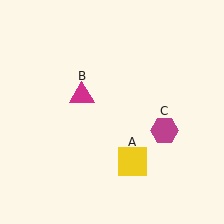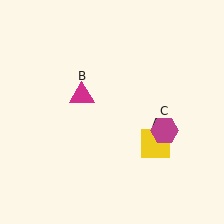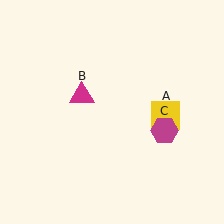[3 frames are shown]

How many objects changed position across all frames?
1 object changed position: yellow square (object A).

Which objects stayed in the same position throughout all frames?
Magenta triangle (object B) and magenta hexagon (object C) remained stationary.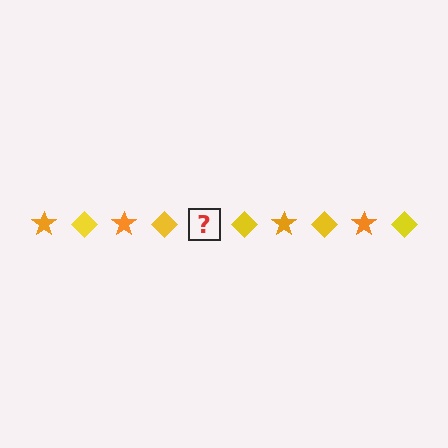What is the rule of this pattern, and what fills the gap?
The rule is that the pattern alternates between orange star and yellow diamond. The gap should be filled with an orange star.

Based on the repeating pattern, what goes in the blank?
The blank should be an orange star.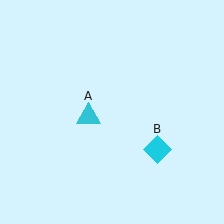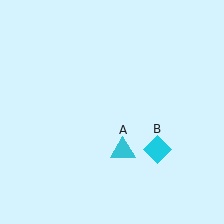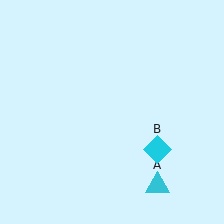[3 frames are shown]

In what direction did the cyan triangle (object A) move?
The cyan triangle (object A) moved down and to the right.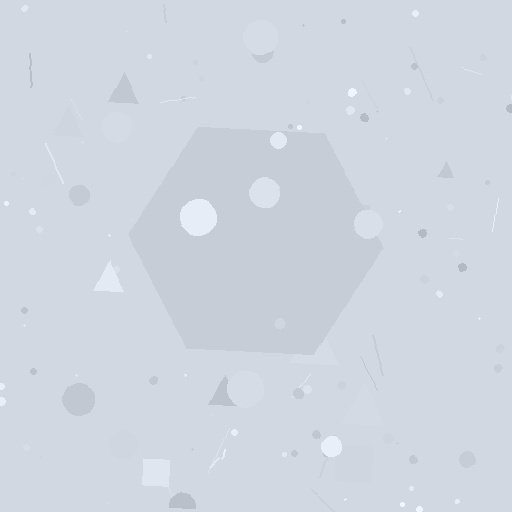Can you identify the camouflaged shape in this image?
The camouflaged shape is a hexagon.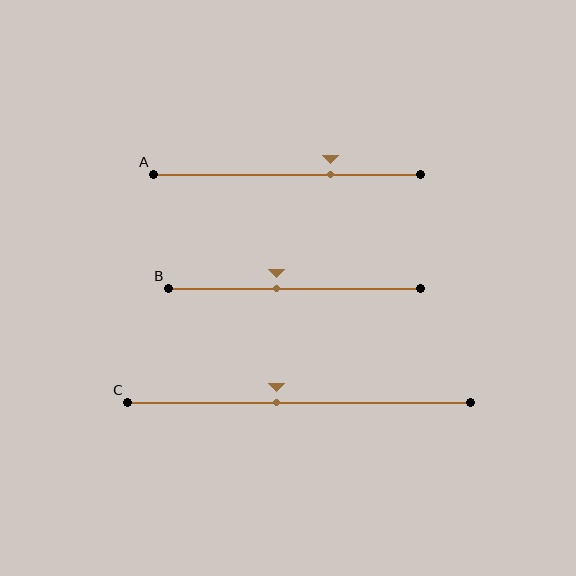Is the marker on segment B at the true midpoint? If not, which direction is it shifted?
No, the marker on segment B is shifted to the left by about 7% of the segment length.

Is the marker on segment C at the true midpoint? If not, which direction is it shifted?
No, the marker on segment C is shifted to the left by about 7% of the segment length.